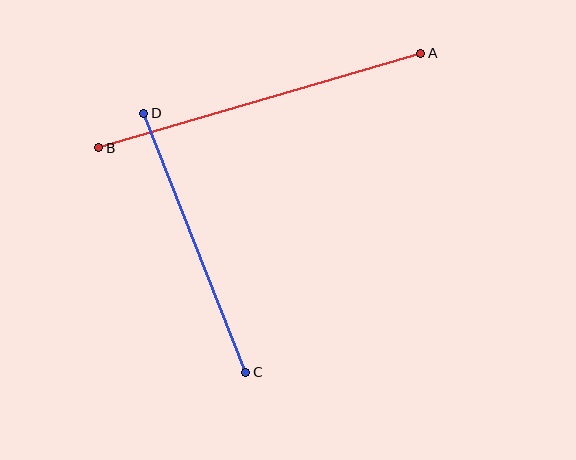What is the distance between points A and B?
The distance is approximately 336 pixels.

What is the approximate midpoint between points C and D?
The midpoint is at approximately (195, 243) pixels.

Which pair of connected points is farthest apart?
Points A and B are farthest apart.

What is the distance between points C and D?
The distance is approximately 279 pixels.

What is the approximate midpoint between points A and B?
The midpoint is at approximately (260, 101) pixels.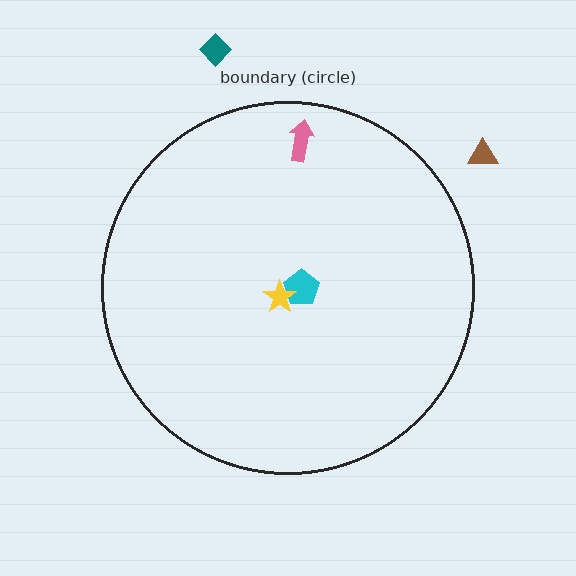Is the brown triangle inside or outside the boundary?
Outside.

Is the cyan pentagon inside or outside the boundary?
Inside.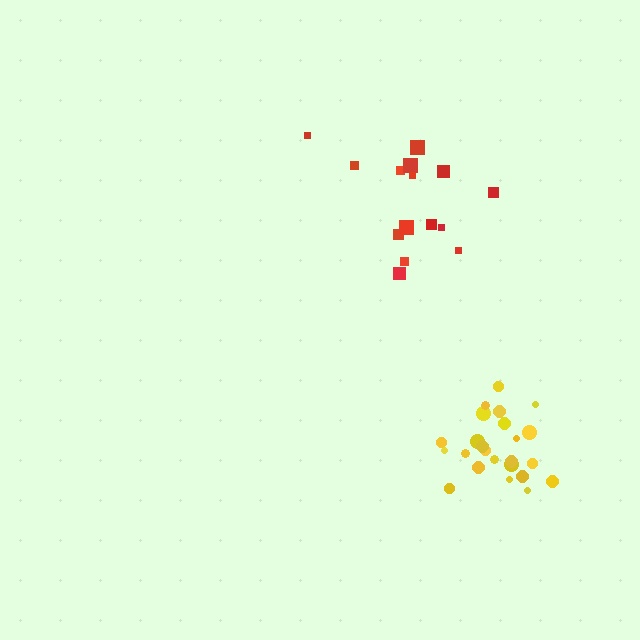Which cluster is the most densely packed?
Yellow.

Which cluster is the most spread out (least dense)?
Red.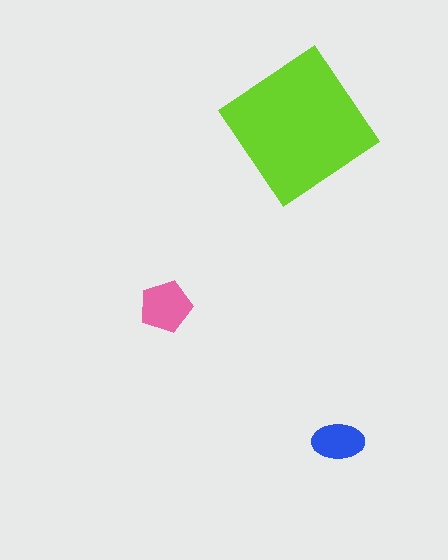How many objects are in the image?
There are 3 objects in the image.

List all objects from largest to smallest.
The lime diamond, the pink pentagon, the blue ellipse.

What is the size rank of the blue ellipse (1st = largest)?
3rd.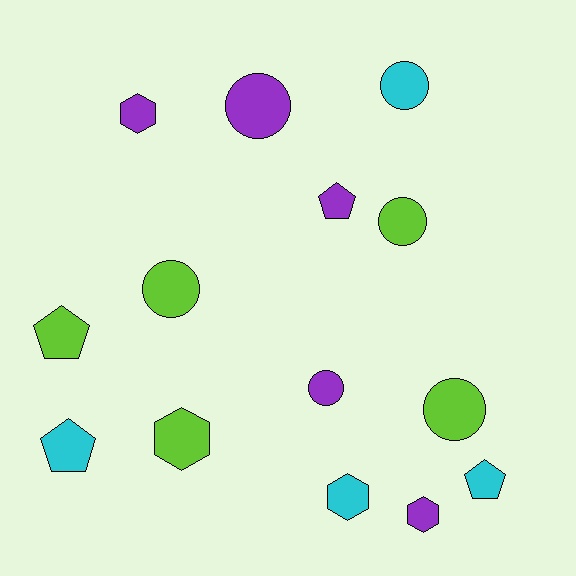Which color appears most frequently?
Purple, with 5 objects.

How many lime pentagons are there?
There is 1 lime pentagon.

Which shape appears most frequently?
Circle, with 6 objects.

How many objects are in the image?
There are 14 objects.